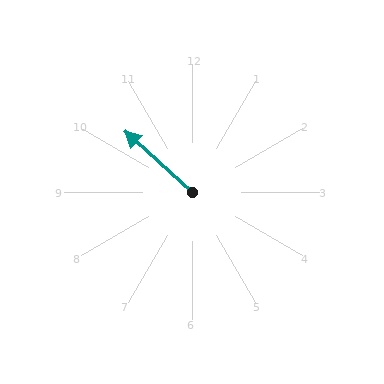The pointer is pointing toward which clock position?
Roughly 10 o'clock.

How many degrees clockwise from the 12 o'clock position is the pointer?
Approximately 312 degrees.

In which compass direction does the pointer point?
Northwest.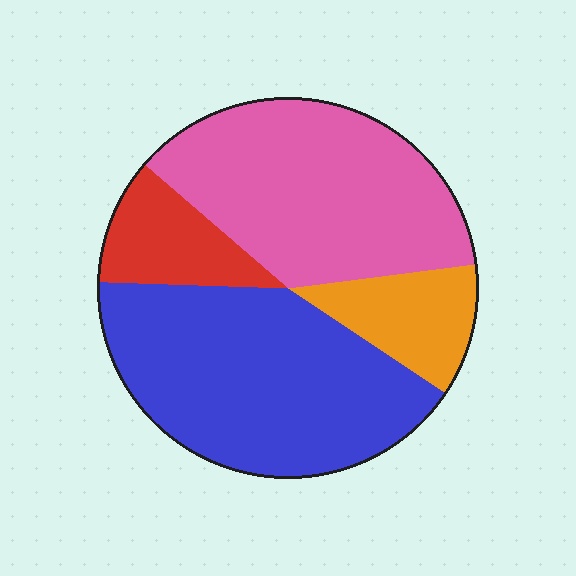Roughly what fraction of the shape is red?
Red takes up less than a sixth of the shape.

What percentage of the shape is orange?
Orange covers around 10% of the shape.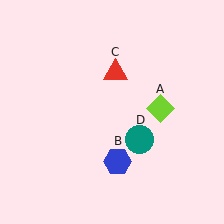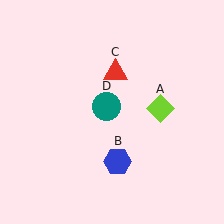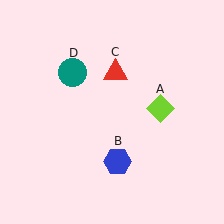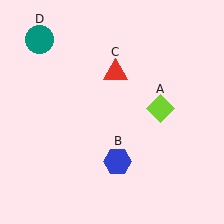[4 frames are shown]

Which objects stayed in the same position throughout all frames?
Lime diamond (object A) and blue hexagon (object B) and red triangle (object C) remained stationary.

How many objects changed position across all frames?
1 object changed position: teal circle (object D).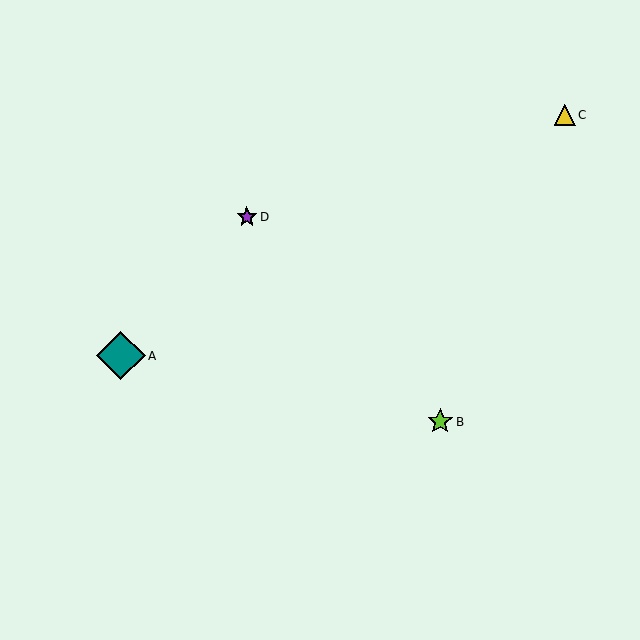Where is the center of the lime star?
The center of the lime star is at (440, 422).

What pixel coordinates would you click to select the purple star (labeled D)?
Click at (247, 217) to select the purple star D.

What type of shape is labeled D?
Shape D is a purple star.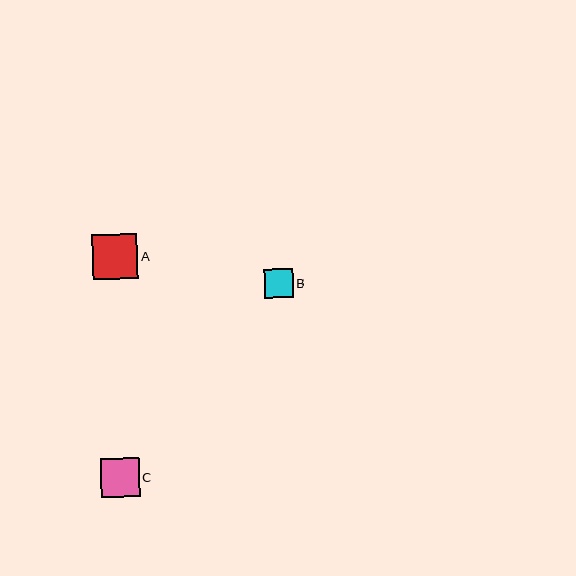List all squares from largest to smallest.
From largest to smallest: A, C, B.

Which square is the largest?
Square A is the largest with a size of approximately 45 pixels.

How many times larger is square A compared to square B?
Square A is approximately 1.5 times the size of square B.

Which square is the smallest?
Square B is the smallest with a size of approximately 29 pixels.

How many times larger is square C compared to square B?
Square C is approximately 1.3 times the size of square B.